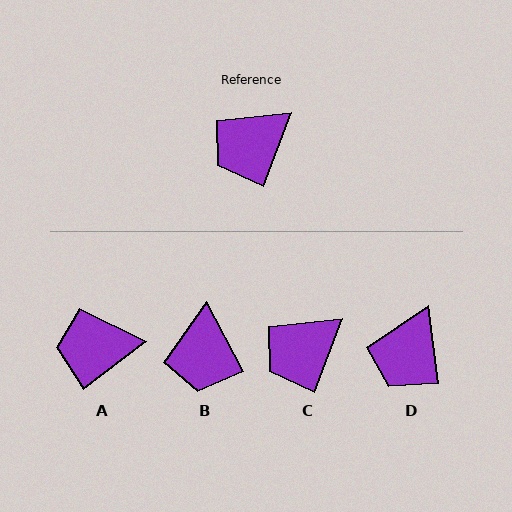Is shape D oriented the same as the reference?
No, it is off by about 28 degrees.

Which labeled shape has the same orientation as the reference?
C.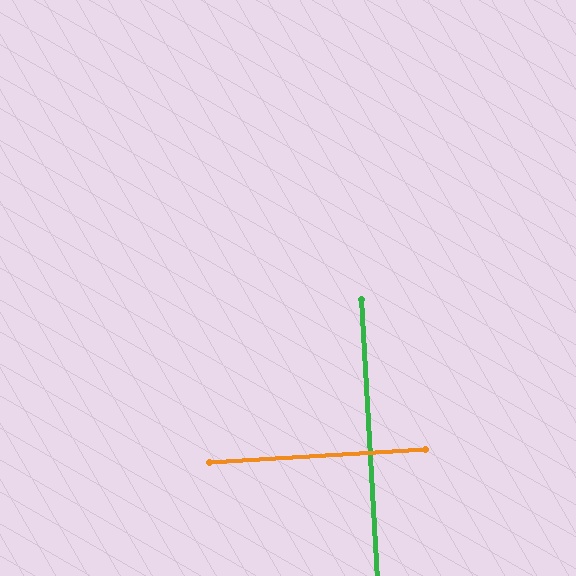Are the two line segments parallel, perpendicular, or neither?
Perpendicular — they meet at approximately 90°.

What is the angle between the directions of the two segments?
Approximately 90 degrees.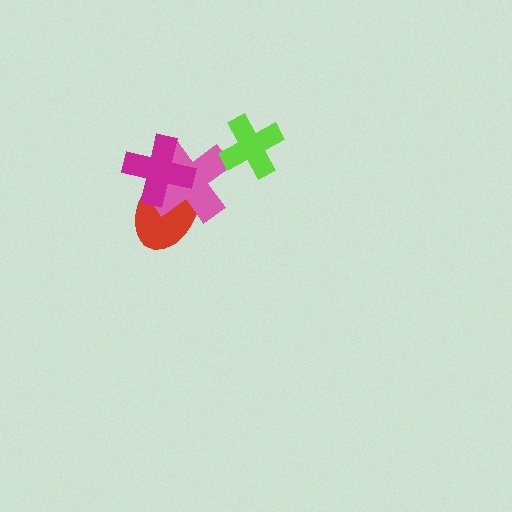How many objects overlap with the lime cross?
0 objects overlap with the lime cross.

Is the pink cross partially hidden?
Yes, it is partially covered by another shape.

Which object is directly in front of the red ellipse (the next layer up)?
The pink cross is directly in front of the red ellipse.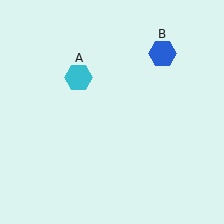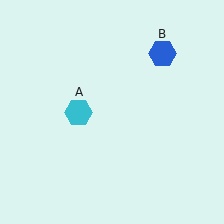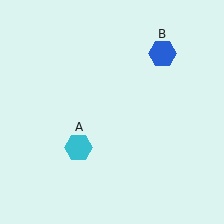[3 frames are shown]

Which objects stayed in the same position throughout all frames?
Blue hexagon (object B) remained stationary.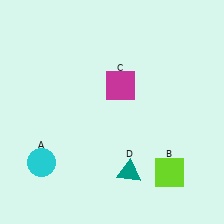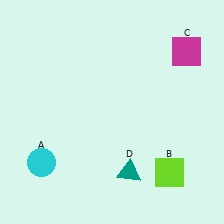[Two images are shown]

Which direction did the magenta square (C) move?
The magenta square (C) moved right.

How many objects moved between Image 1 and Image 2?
1 object moved between the two images.